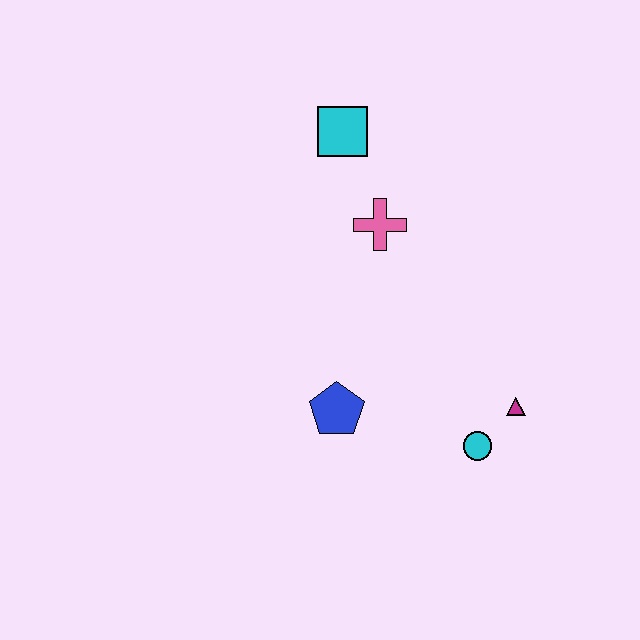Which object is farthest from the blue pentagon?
The cyan square is farthest from the blue pentagon.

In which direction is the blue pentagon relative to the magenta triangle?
The blue pentagon is to the left of the magenta triangle.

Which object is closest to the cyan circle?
The magenta triangle is closest to the cyan circle.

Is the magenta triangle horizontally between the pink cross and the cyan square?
No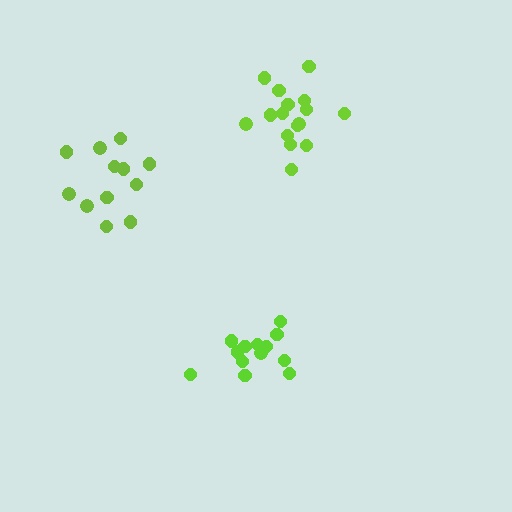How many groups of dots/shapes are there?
There are 3 groups.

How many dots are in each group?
Group 1: 13 dots, Group 2: 12 dots, Group 3: 16 dots (41 total).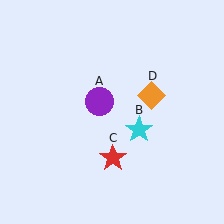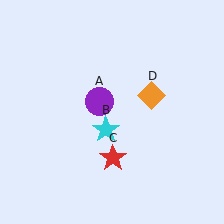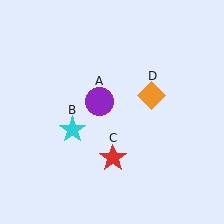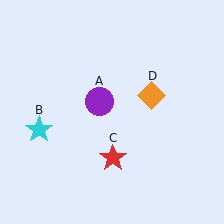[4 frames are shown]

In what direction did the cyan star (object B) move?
The cyan star (object B) moved left.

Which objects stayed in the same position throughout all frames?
Purple circle (object A) and red star (object C) and orange diamond (object D) remained stationary.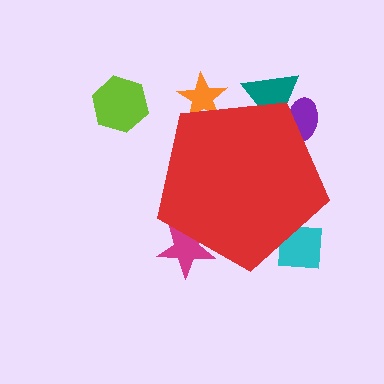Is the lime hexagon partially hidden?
No, the lime hexagon is fully visible.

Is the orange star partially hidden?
Yes, the orange star is partially hidden behind the red pentagon.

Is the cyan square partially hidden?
Yes, the cyan square is partially hidden behind the red pentagon.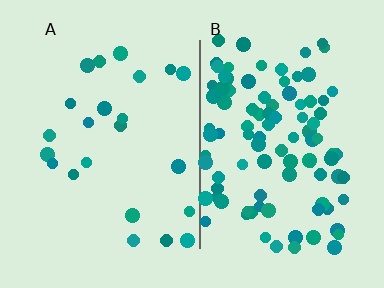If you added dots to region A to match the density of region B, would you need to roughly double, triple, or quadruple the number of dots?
Approximately quadruple.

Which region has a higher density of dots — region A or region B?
B (the right).